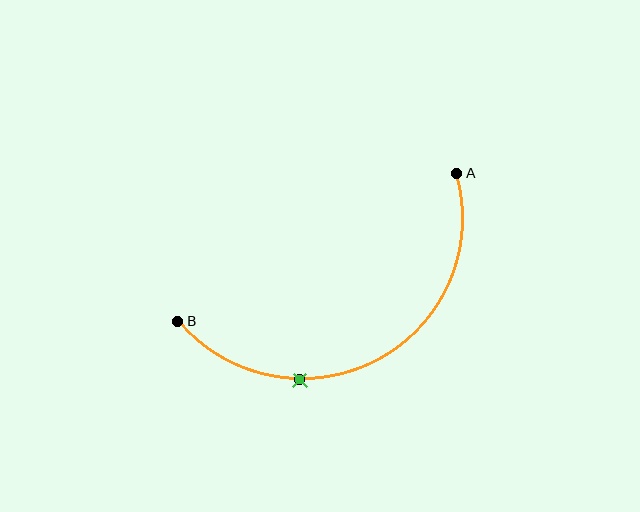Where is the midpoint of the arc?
The arc midpoint is the point on the curve farthest from the straight line joining A and B. It sits below that line.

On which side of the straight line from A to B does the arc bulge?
The arc bulges below the straight line connecting A and B.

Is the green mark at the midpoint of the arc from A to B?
No. The green mark lies on the arc but is closer to endpoint B. The arc midpoint would be at the point on the curve equidistant along the arc from both A and B.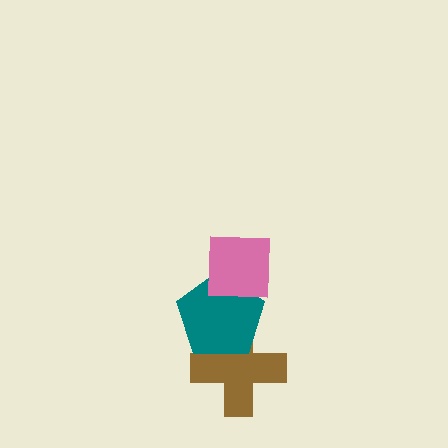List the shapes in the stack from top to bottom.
From top to bottom: the pink square, the teal pentagon, the brown cross.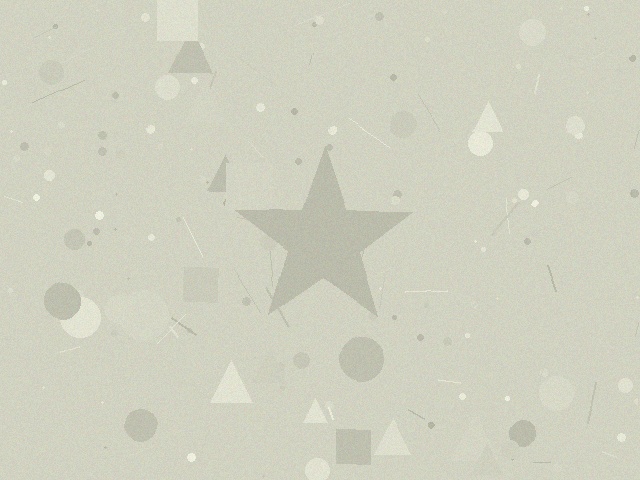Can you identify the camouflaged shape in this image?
The camouflaged shape is a star.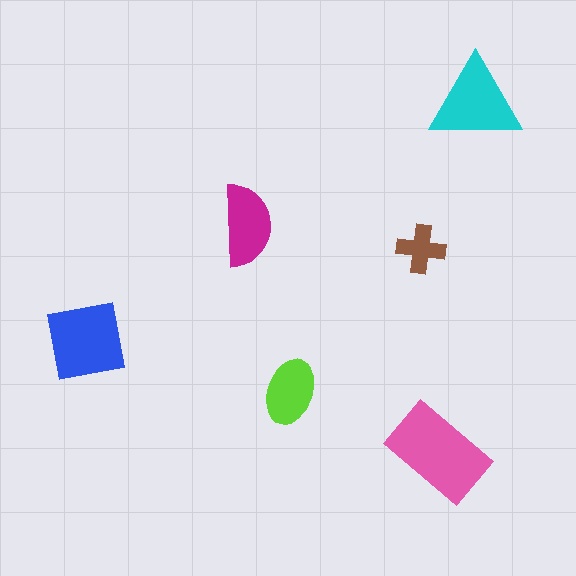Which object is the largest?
The pink rectangle.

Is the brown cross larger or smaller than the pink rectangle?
Smaller.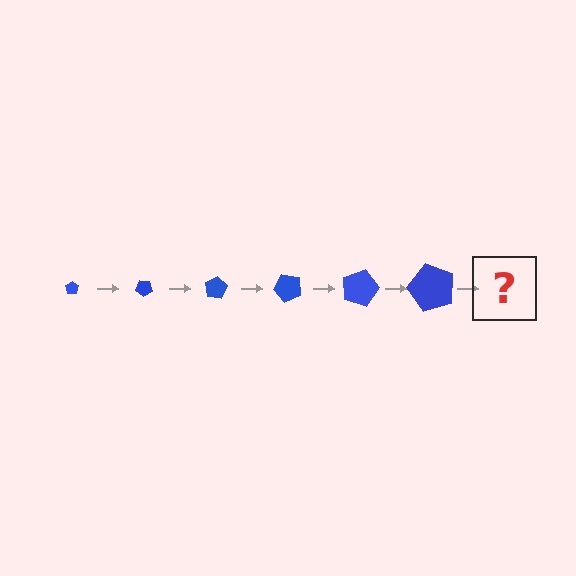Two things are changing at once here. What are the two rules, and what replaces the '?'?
The two rules are that the pentagon grows larger each step and it rotates 40 degrees each step. The '?' should be a pentagon, larger than the previous one and rotated 240 degrees from the start.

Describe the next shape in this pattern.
It should be a pentagon, larger than the previous one and rotated 240 degrees from the start.